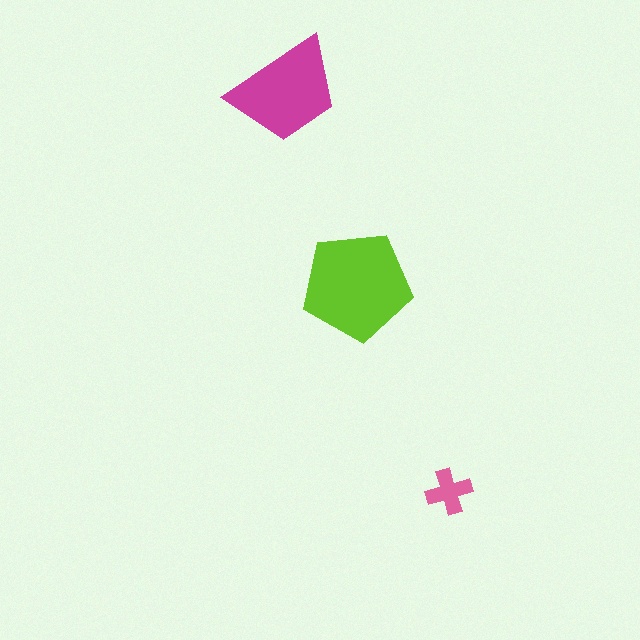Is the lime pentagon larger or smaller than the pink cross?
Larger.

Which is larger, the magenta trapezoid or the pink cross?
The magenta trapezoid.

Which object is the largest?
The lime pentagon.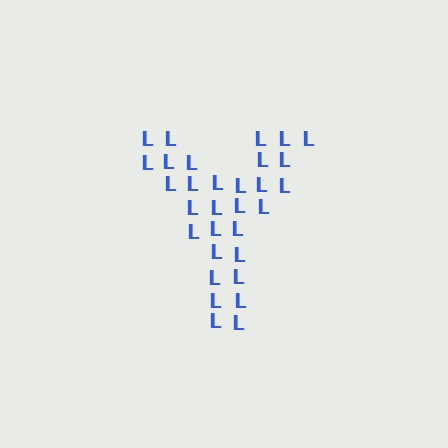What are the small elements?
The small elements are letter L's.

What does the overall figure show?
The overall figure shows the letter Y.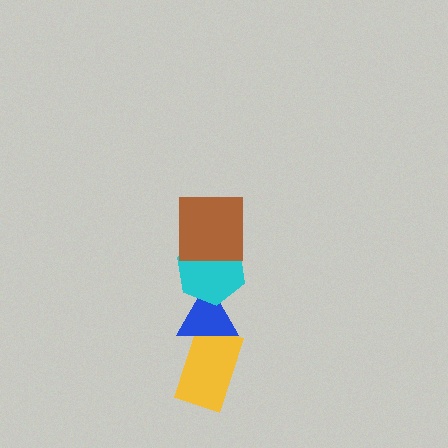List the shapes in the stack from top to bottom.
From top to bottom: the brown square, the cyan hexagon, the blue triangle, the yellow rectangle.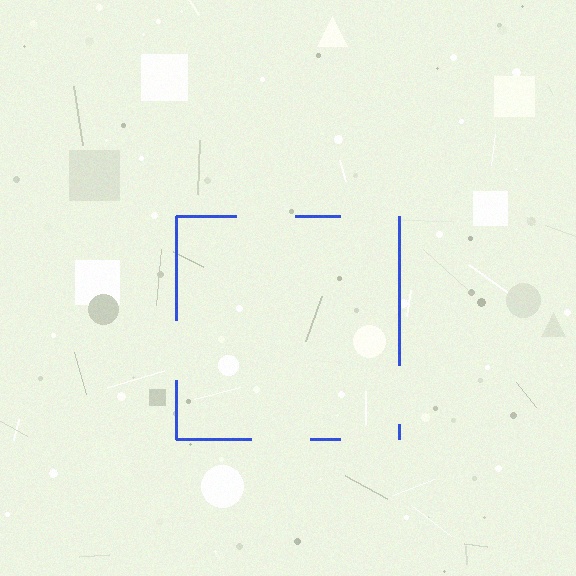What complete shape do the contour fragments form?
The contour fragments form a square.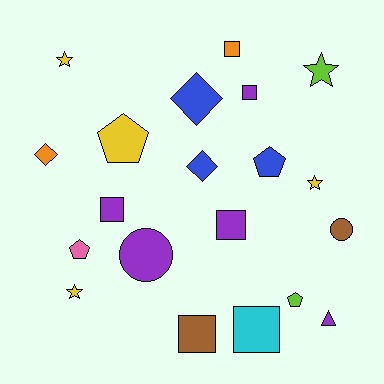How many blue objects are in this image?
There are 3 blue objects.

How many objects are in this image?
There are 20 objects.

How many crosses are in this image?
There are no crosses.